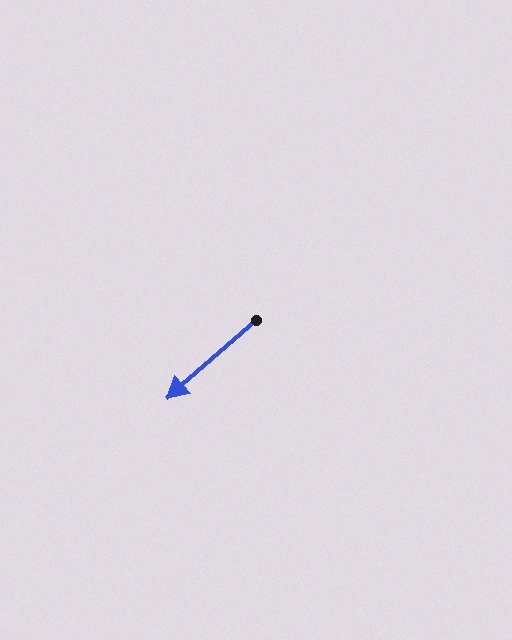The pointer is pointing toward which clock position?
Roughly 8 o'clock.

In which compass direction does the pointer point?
Southwest.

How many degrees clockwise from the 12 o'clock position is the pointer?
Approximately 229 degrees.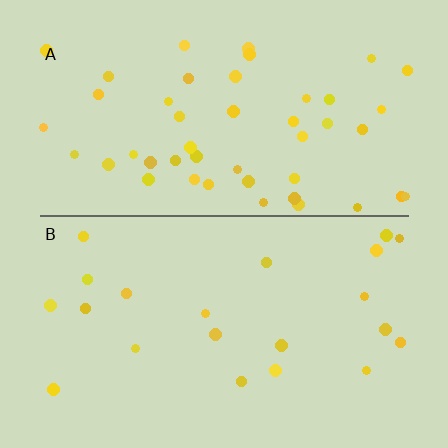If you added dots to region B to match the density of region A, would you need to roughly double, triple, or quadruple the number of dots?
Approximately double.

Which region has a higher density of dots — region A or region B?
A (the top).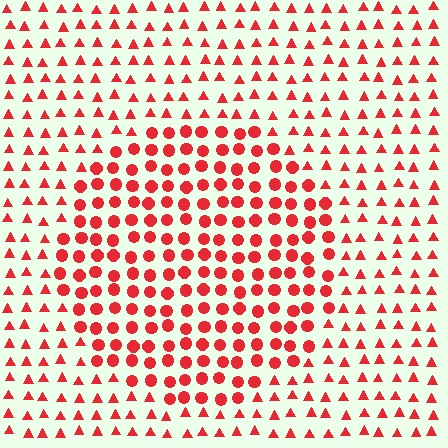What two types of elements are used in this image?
The image uses circles inside the circle region and triangles outside it.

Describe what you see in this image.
The image is filled with small red elements arranged in a uniform grid. A circle-shaped region contains circles, while the surrounding area contains triangles. The boundary is defined purely by the change in element shape.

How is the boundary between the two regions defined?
The boundary is defined by a change in element shape: circles inside vs. triangles outside. All elements share the same color and spacing.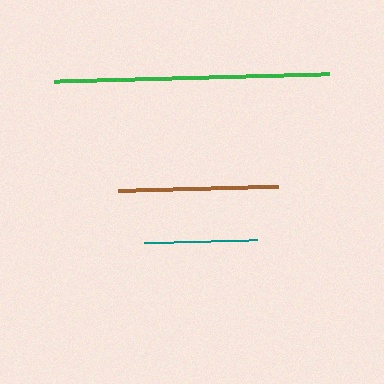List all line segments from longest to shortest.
From longest to shortest: green, brown, teal.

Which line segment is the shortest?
The teal line is the shortest at approximately 113 pixels.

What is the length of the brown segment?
The brown segment is approximately 160 pixels long.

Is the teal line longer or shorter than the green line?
The green line is longer than the teal line.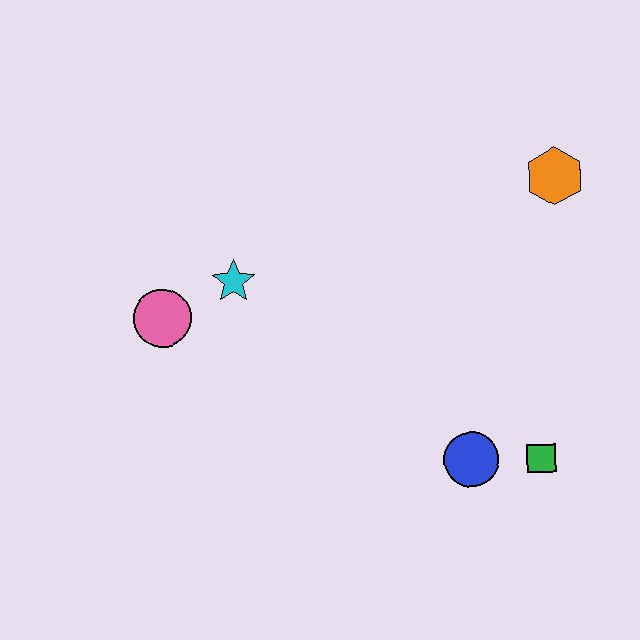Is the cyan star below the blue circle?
No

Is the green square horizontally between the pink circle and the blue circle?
No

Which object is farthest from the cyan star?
The green square is farthest from the cyan star.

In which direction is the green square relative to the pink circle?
The green square is to the right of the pink circle.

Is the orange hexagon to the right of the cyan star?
Yes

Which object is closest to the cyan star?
The pink circle is closest to the cyan star.